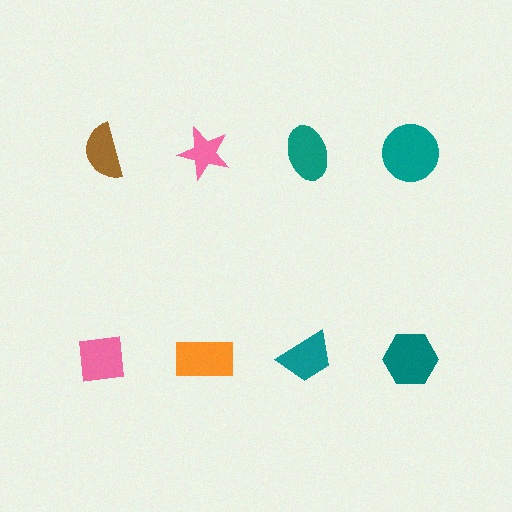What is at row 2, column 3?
A teal trapezoid.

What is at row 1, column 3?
A teal ellipse.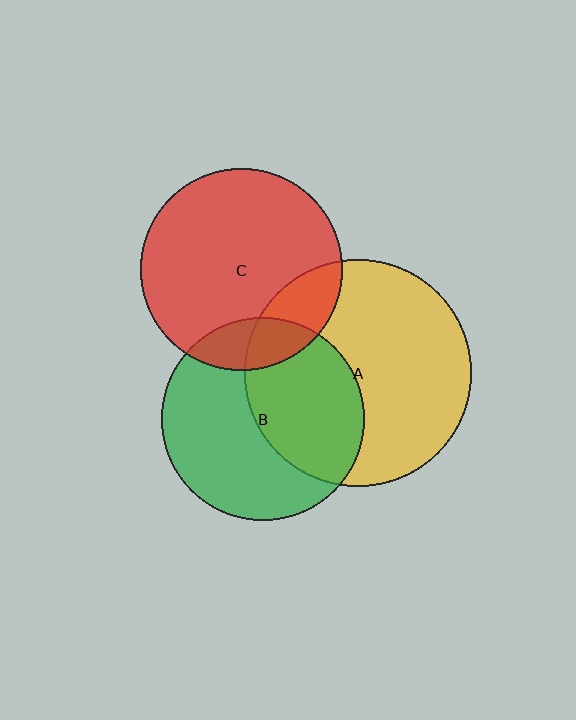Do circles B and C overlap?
Yes.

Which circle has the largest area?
Circle A (yellow).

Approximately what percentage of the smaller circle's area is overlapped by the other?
Approximately 15%.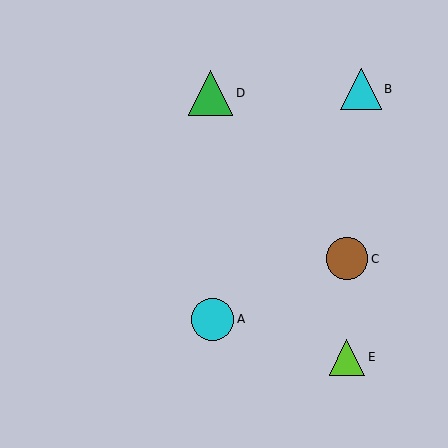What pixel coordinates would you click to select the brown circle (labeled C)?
Click at (347, 259) to select the brown circle C.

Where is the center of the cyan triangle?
The center of the cyan triangle is at (361, 89).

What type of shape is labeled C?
Shape C is a brown circle.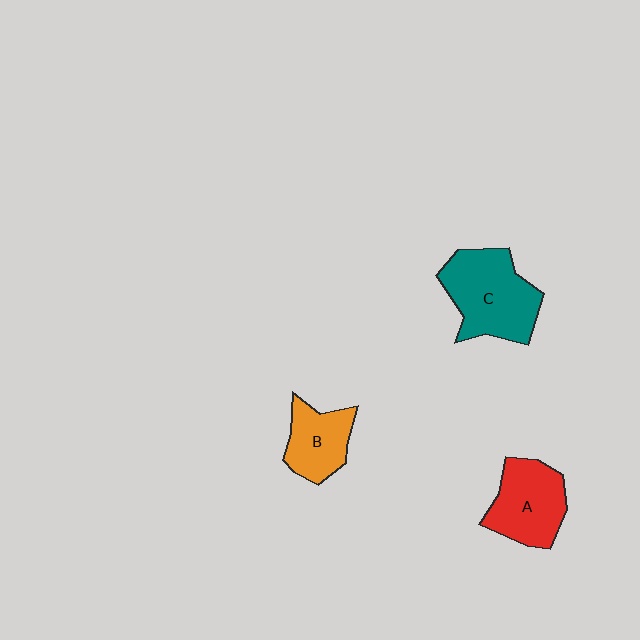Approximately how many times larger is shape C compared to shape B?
Approximately 1.6 times.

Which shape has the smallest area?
Shape B (orange).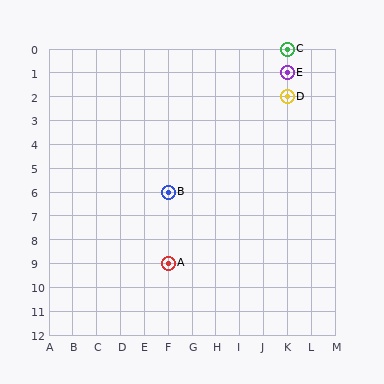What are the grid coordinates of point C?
Point C is at grid coordinates (K, 0).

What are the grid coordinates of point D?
Point D is at grid coordinates (K, 2).